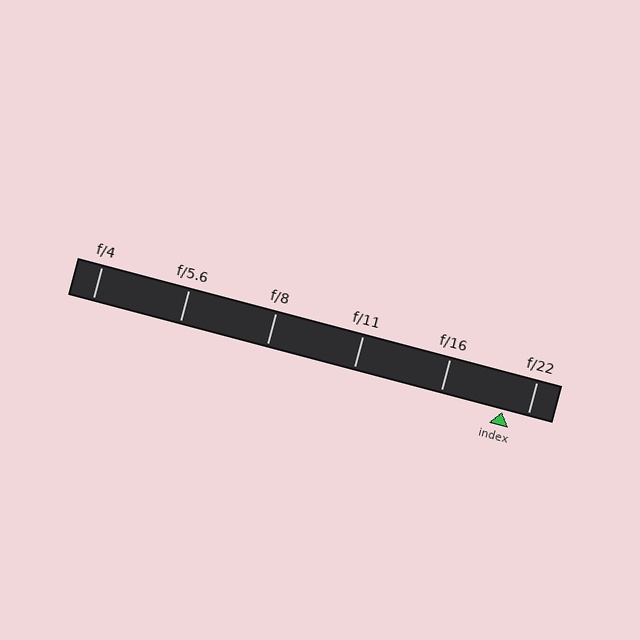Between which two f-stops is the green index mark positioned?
The index mark is between f/16 and f/22.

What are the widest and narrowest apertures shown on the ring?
The widest aperture shown is f/4 and the narrowest is f/22.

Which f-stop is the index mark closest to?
The index mark is closest to f/22.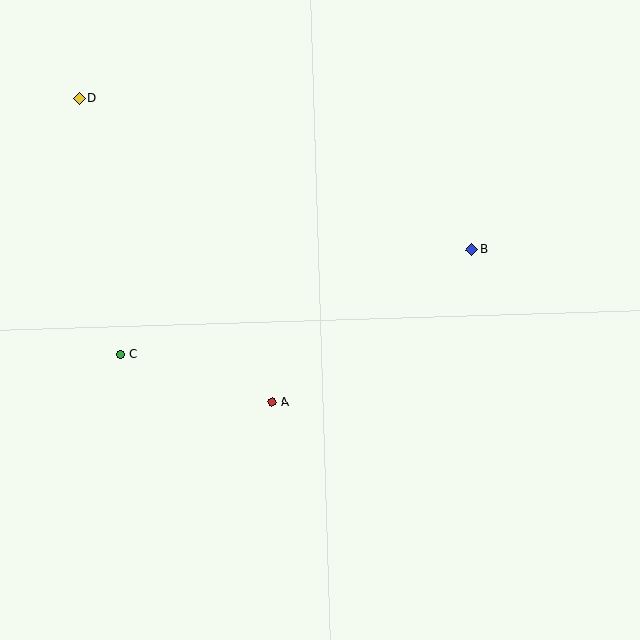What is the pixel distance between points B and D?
The distance between B and D is 421 pixels.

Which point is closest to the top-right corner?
Point B is closest to the top-right corner.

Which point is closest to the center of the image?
Point A at (272, 402) is closest to the center.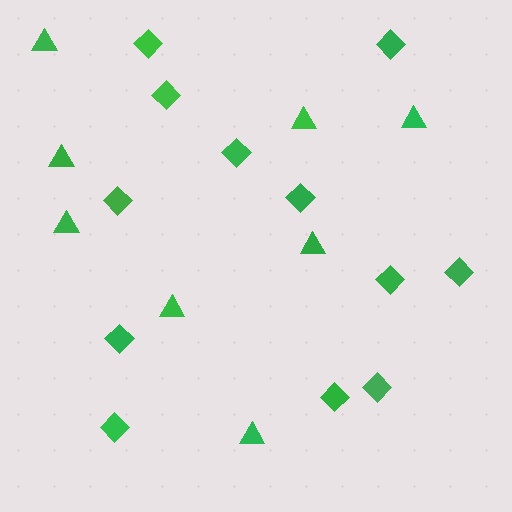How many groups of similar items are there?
There are 2 groups: one group of diamonds (12) and one group of triangles (8).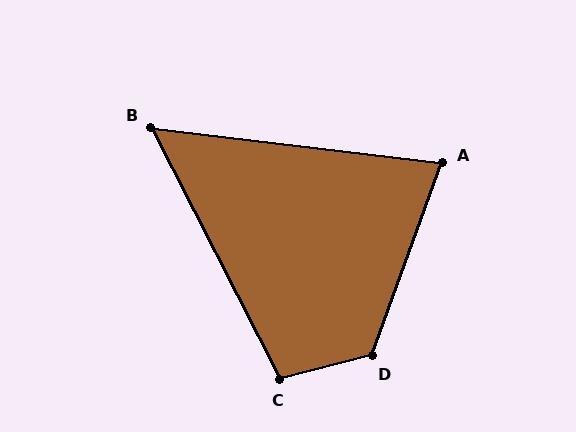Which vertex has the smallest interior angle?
B, at approximately 56 degrees.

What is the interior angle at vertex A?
Approximately 77 degrees (acute).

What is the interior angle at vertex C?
Approximately 103 degrees (obtuse).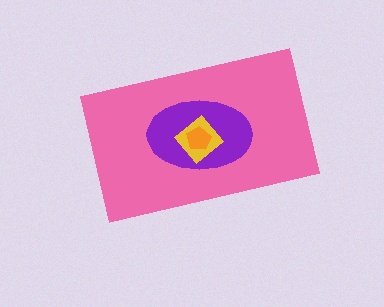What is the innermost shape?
The orange pentagon.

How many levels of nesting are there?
4.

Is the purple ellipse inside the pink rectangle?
Yes.